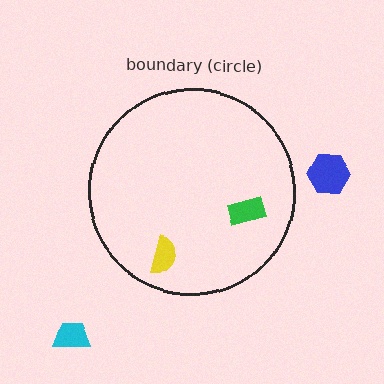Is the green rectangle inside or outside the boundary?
Inside.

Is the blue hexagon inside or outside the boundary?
Outside.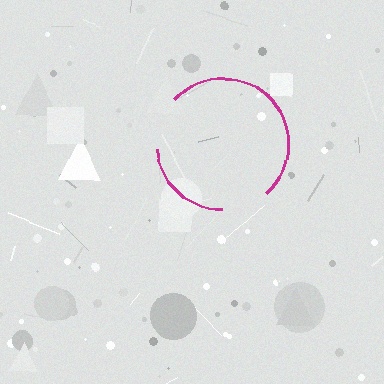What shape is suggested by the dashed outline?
The dashed outline suggests a circle.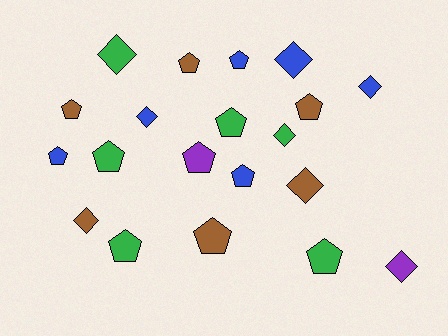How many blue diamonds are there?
There are 3 blue diamonds.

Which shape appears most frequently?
Pentagon, with 12 objects.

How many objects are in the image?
There are 20 objects.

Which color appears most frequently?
Blue, with 6 objects.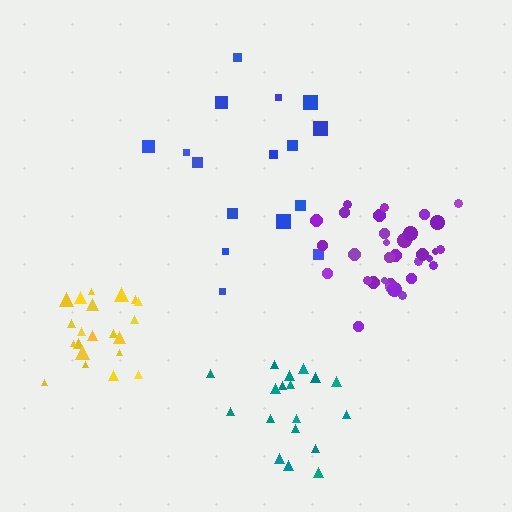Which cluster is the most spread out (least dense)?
Blue.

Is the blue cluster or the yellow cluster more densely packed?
Yellow.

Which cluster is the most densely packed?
Purple.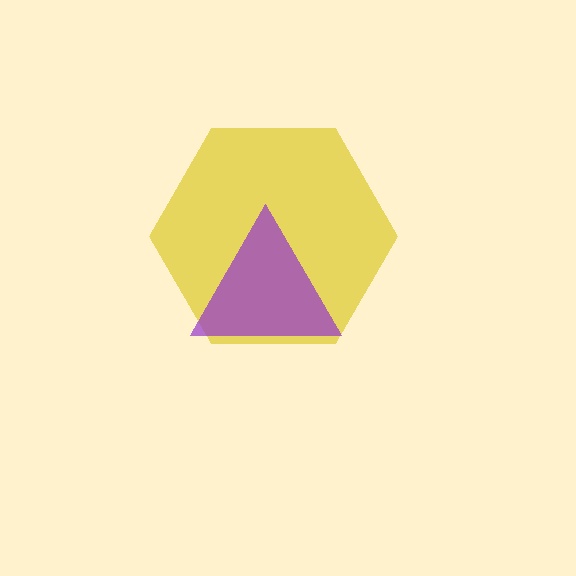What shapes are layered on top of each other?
The layered shapes are: a yellow hexagon, a purple triangle.